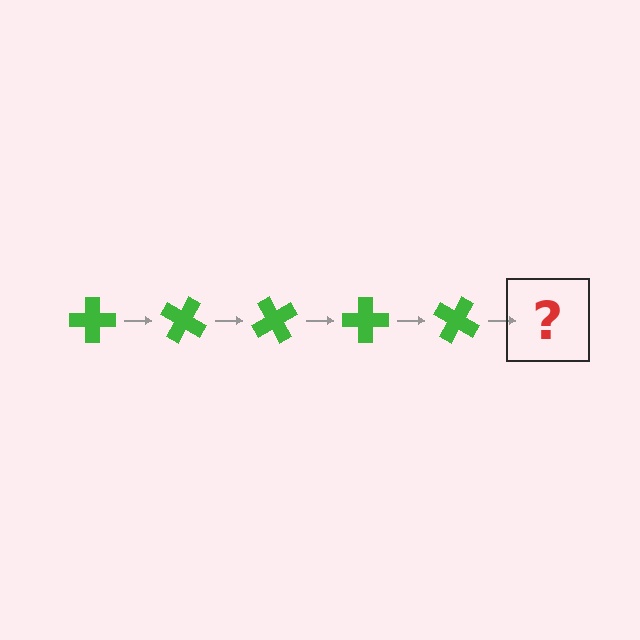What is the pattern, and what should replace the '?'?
The pattern is that the cross rotates 30 degrees each step. The '?' should be a green cross rotated 150 degrees.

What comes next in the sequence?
The next element should be a green cross rotated 150 degrees.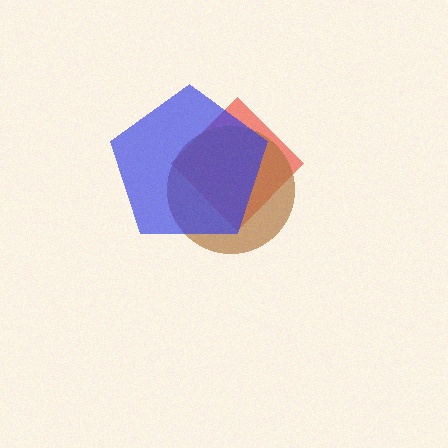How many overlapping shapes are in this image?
There are 3 overlapping shapes in the image.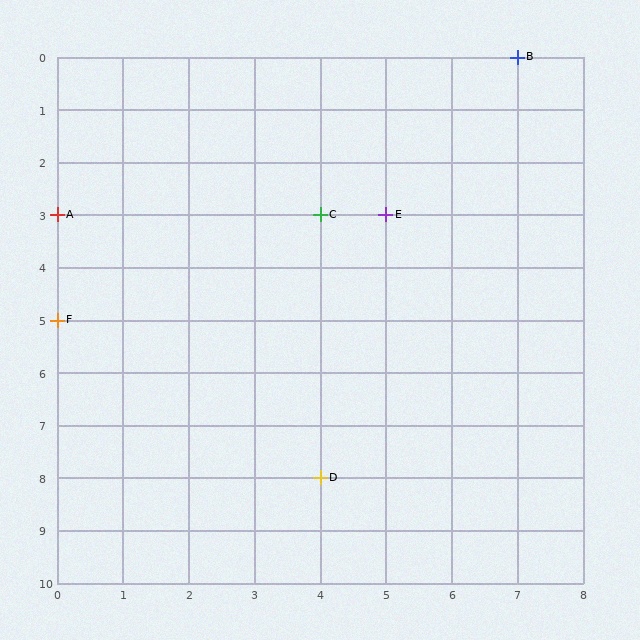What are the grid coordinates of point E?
Point E is at grid coordinates (5, 3).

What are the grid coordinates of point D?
Point D is at grid coordinates (4, 8).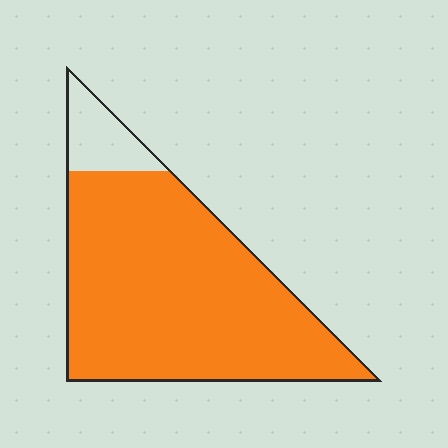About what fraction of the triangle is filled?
About nine tenths (9/10).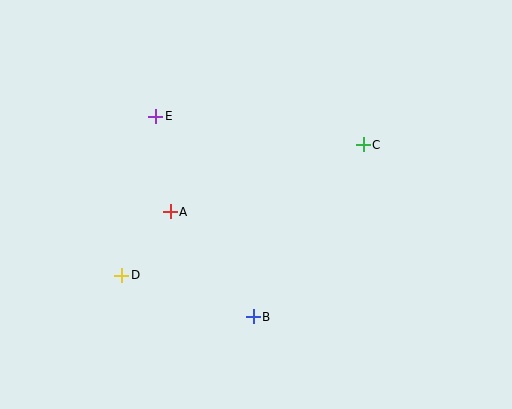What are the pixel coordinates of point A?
Point A is at (170, 212).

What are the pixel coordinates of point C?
Point C is at (363, 145).